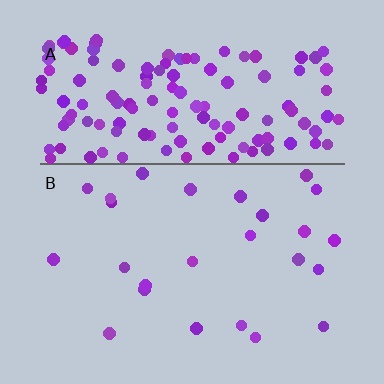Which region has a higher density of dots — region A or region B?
A (the top).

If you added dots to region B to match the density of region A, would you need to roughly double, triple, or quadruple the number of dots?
Approximately quadruple.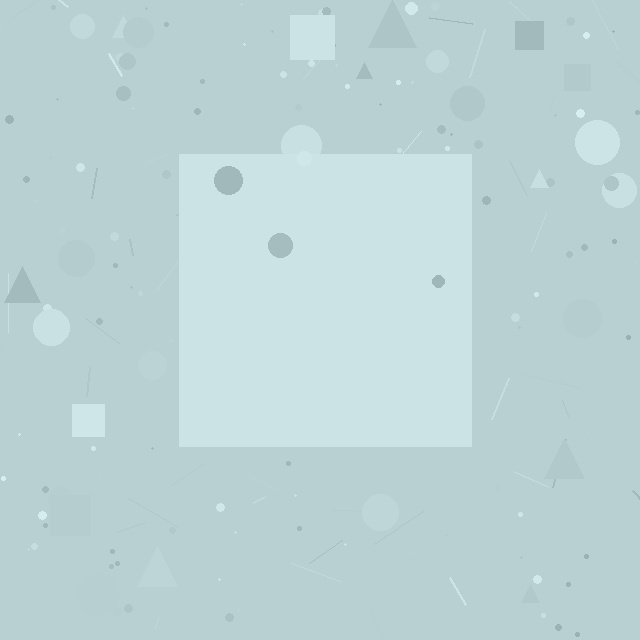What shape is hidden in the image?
A square is hidden in the image.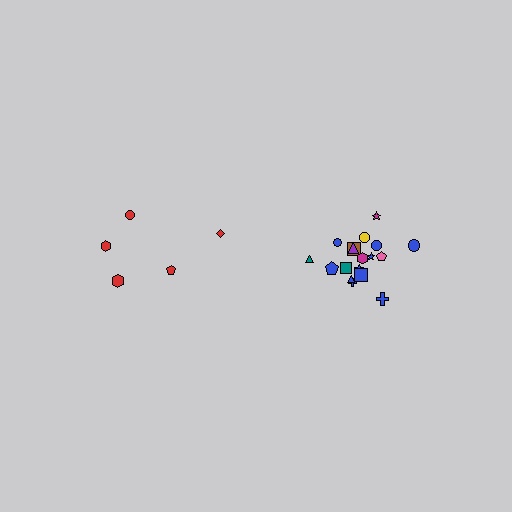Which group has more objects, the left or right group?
The right group.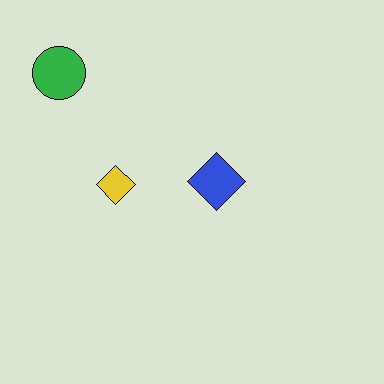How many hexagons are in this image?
There are no hexagons.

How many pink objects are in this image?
There are no pink objects.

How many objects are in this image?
There are 3 objects.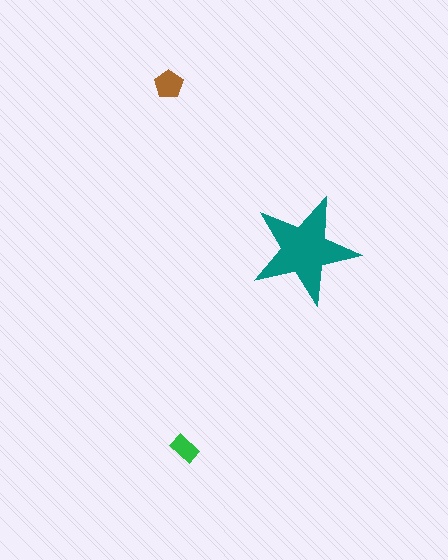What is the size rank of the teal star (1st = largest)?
1st.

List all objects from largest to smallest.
The teal star, the brown pentagon, the green rectangle.